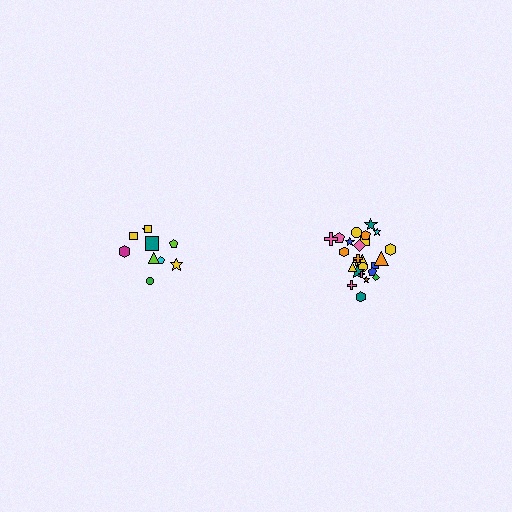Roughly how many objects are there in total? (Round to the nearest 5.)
Roughly 35 objects in total.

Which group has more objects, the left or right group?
The right group.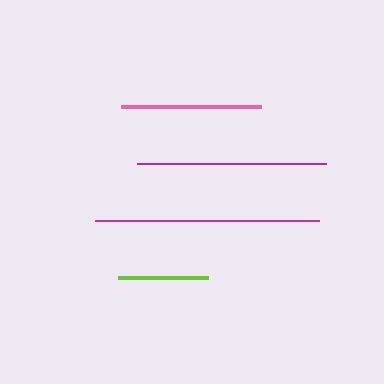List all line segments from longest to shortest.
From longest to shortest: magenta, purple, pink, lime.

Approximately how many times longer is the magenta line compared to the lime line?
The magenta line is approximately 2.5 times the length of the lime line.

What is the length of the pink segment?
The pink segment is approximately 140 pixels long.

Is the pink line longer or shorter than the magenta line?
The magenta line is longer than the pink line.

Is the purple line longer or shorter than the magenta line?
The magenta line is longer than the purple line.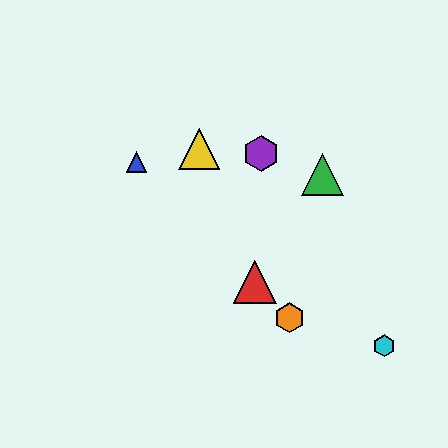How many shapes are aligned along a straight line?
3 shapes (the red triangle, the blue triangle, the orange hexagon) are aligned along a straight line.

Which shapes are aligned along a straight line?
The red triangle, the blue triangle, the orange hexagon are aligned along a straight line.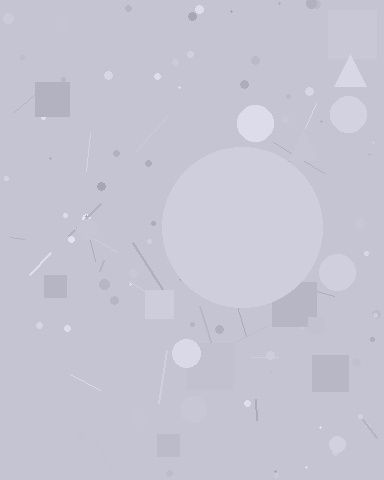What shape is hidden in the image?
A circle is hidden in the image.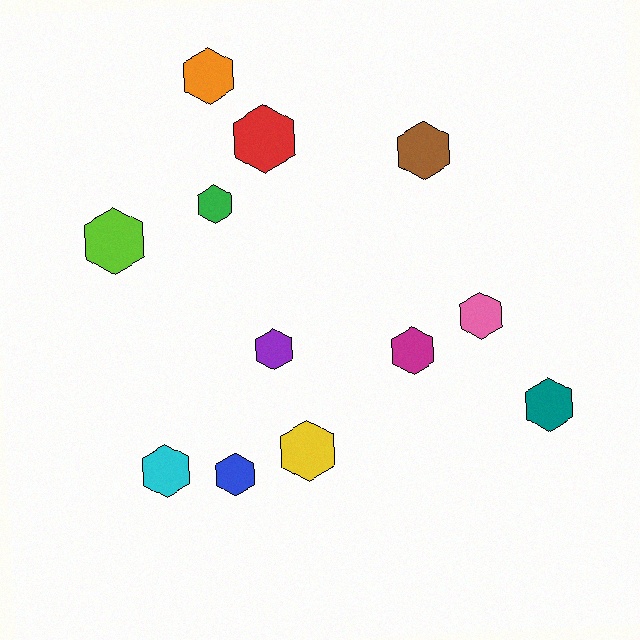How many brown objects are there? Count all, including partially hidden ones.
There is 1 brown object.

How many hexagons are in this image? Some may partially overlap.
There are 12 hexagons.